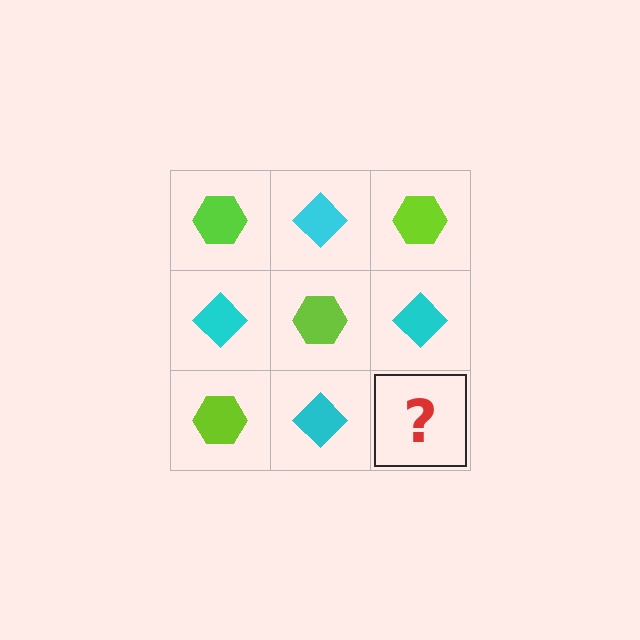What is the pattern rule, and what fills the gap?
The rule is that it alternates lime hexagon and cyan diamond in a checkerboard pattern. The gap should be filled with a lime hexagon.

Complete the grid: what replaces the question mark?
The question mark should be replaced with a lime hexagon.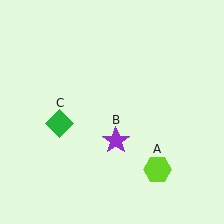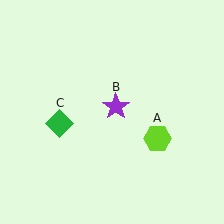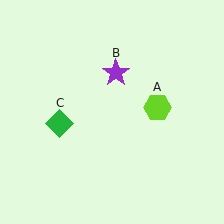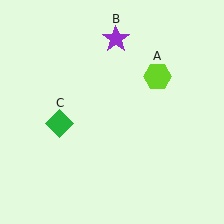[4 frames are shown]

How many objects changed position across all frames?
2 objects changed position: lime hexagon (object A), purple star (object B).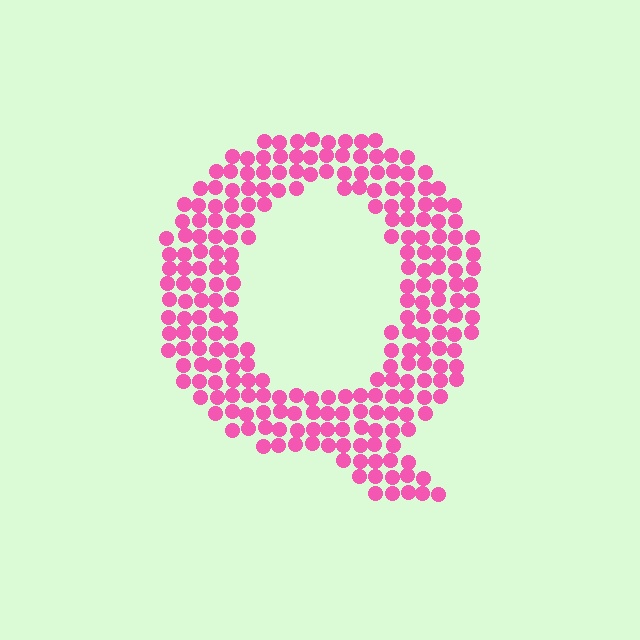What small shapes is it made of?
It is made of small circles.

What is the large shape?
The large shape is the letter Q.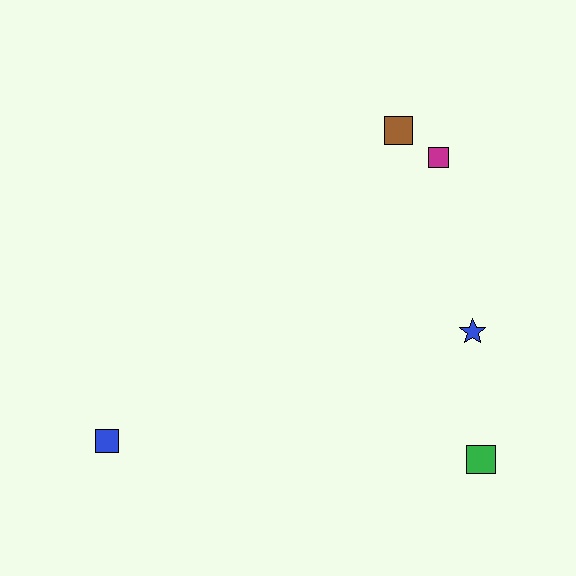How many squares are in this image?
There are 4 squares.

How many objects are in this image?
There are 5 objects.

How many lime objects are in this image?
There are no lime objects.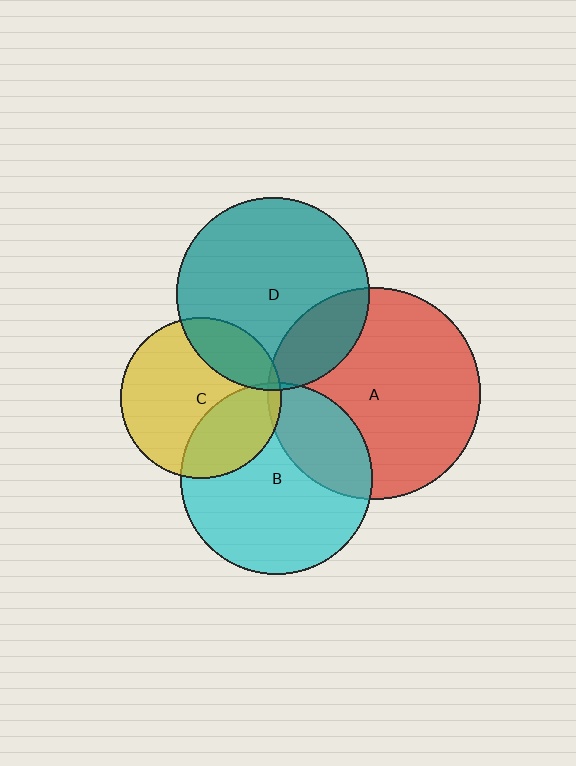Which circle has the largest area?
Circle A (red).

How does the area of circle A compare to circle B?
Approximately 1.2 times.